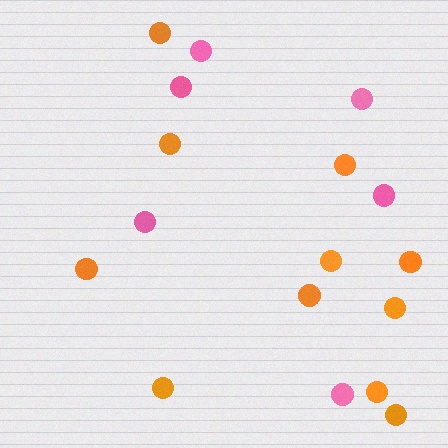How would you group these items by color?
There are 2 groups: one group of pink circles (6) and one group of orange circles (11).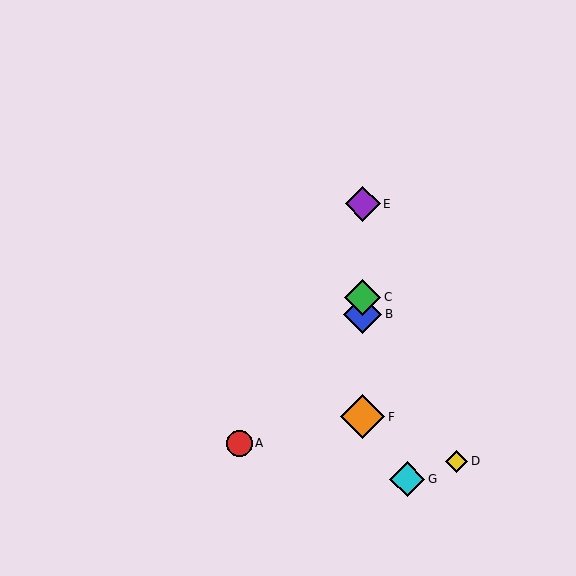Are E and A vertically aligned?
No, E is at x≈363 and A is at x≈240.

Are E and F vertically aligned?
Yes, both are at x≈363.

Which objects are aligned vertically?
Objects B, C, E, F are aligned vertically.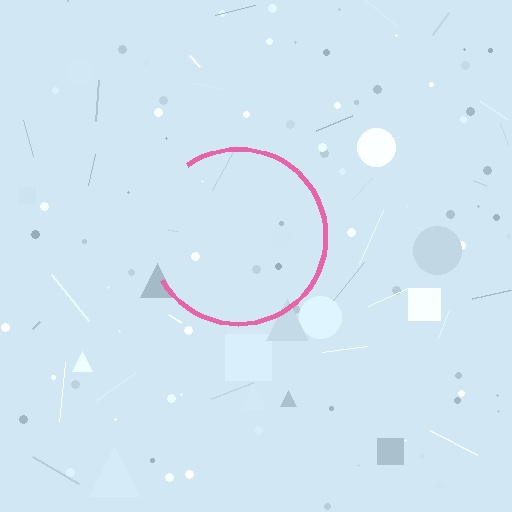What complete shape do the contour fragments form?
The contour fragments form a circle.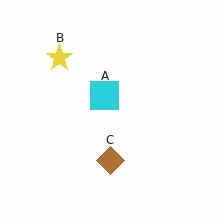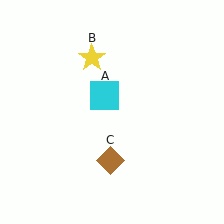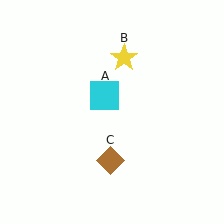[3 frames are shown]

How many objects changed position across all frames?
1 object changed position: yellow star (object B).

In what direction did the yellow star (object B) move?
The yellow star (object B) moved right.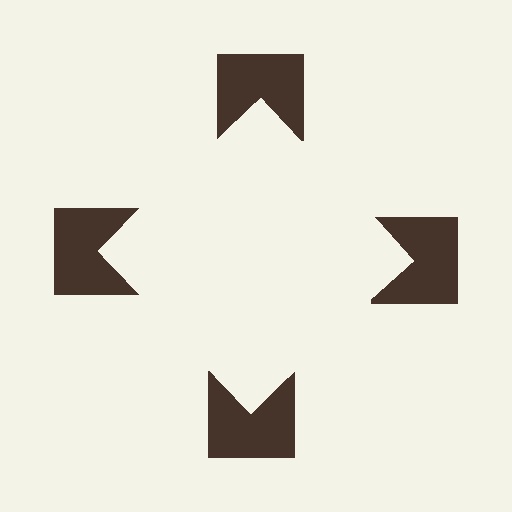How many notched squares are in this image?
There are 4 — one at each vertex of the illusory square.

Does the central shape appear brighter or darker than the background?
It typically appears slightly brighter than the background, even though no actual brightness change is drawn.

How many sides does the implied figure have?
4 sides.